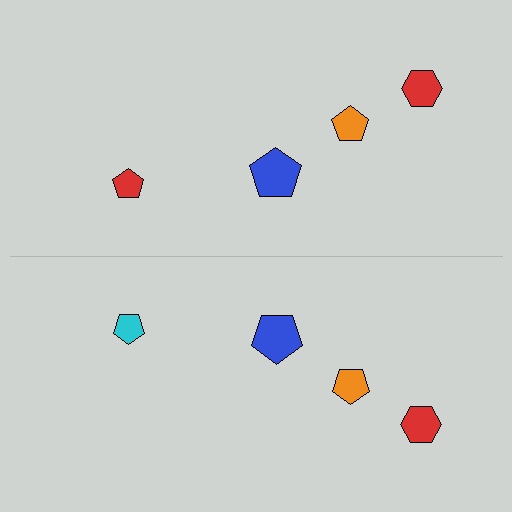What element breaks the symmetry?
The cyan pentagon on the bottom side breaks the symmetry — its mirror counterpart is red.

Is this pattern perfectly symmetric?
No, the pattern is not perfectly symmetric. The cyan pentagon on the bottom side breaks the symmetry — its mirror counterpart is red.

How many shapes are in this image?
There are 8 shapes in this image.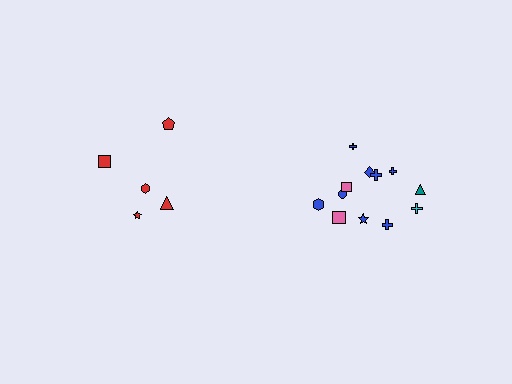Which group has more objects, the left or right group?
The right group.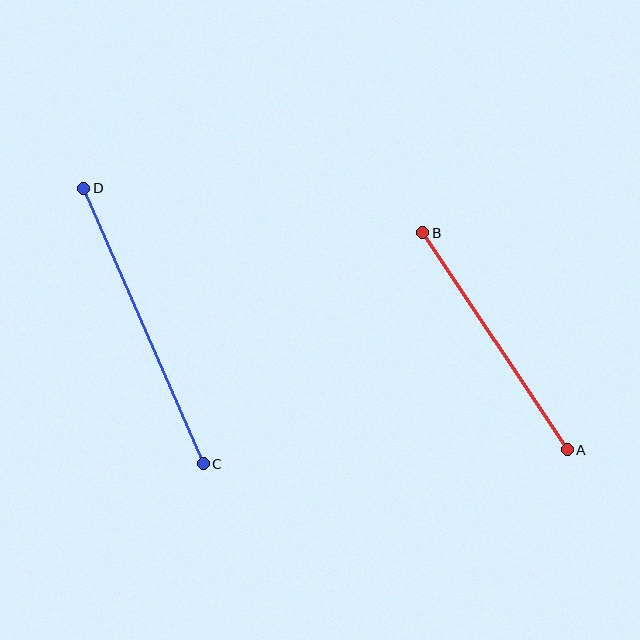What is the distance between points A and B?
The distance is approximately 260 pixels.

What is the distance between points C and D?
The distance is approximately 300 pixels.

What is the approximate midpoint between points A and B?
The midpoint is at approximately (495, 341) pixels.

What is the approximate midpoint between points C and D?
The midpoint is at approximately (143, 326) pixels.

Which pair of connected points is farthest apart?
Points C and D are farthest apart.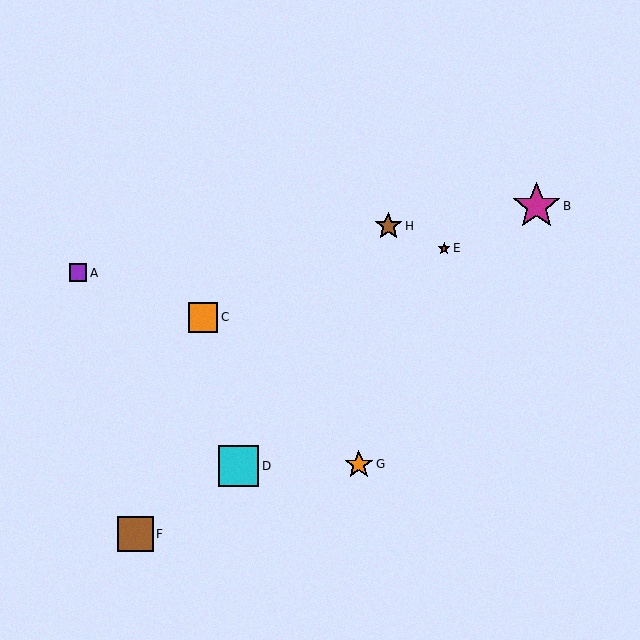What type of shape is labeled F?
Shape F is a brown square.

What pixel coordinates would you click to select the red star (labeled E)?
Click at (444, 248) to select the red star E.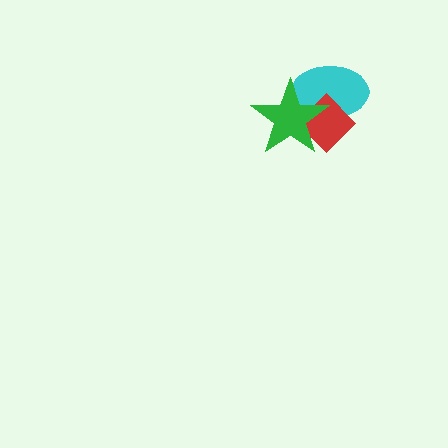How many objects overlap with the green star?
2 objects overlap with the green star.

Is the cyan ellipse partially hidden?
Yes, it is partially covered by another shape.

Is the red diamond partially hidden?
Yes, it is partially covered by another shape.